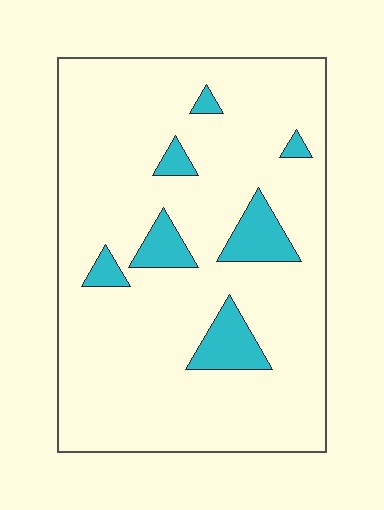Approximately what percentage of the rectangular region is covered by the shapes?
Approximately 10%.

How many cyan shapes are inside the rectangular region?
7.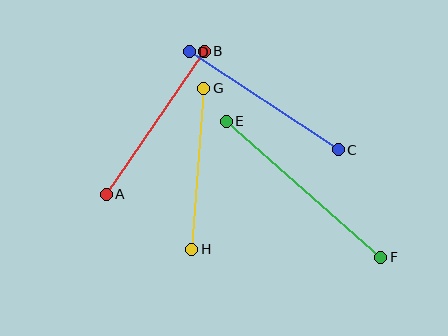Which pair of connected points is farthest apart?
Points E and F are farthest apart.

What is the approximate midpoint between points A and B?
The midpoint is at approximately (155, 123) pixels.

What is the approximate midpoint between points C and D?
The midpoint is at approximately (264, 101) pixels.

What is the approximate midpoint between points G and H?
The midpoint is at approximately (198, 169) pixels.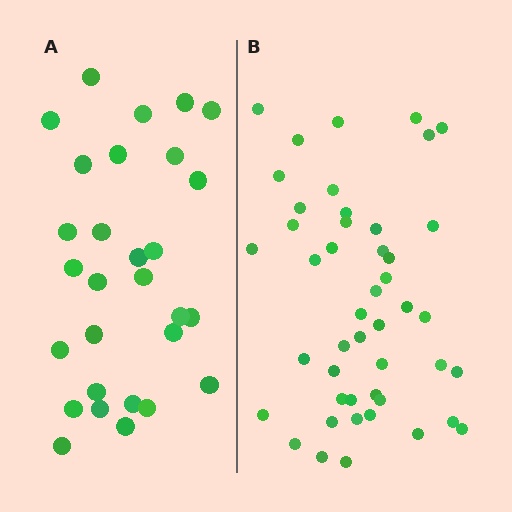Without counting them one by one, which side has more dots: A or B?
Region B (the right region) has more dots.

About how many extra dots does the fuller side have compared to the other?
Region B has approximately 15 more dots than region A.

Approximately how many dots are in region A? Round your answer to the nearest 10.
About 30 dots. (The exact count is 29, which rounds to 30.)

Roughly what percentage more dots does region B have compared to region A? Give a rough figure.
About 60% more.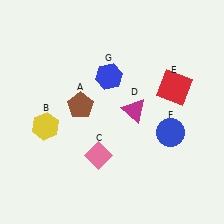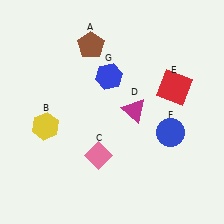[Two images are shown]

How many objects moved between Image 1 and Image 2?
1 object moved between the two images.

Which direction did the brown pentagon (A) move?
The brown pentagon (A) moved up.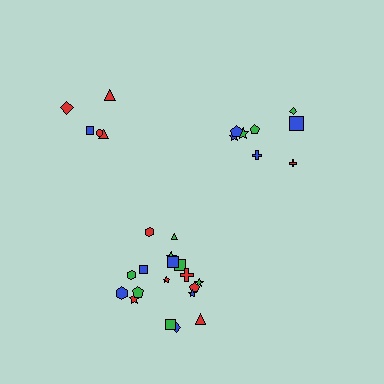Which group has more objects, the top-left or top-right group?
The top-right group.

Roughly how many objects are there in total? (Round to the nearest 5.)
Roughly 30 objects in total.